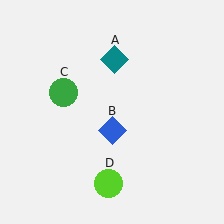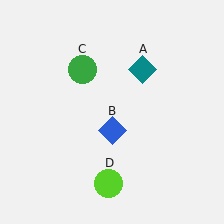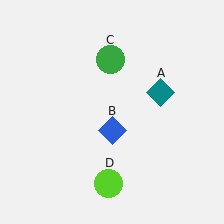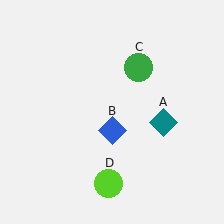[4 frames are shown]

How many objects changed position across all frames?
2 objects changed position: teal diamond (object A), green circle (object C).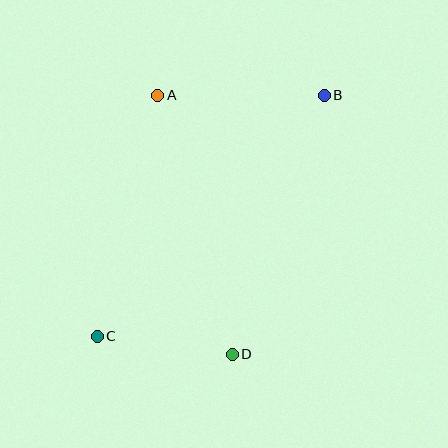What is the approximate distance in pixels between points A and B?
The distance between A and B is approximately 167 pixels.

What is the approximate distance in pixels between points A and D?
The distance between A and D is approximately 269 pixels.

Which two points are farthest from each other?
Points B and C are farthest from each other.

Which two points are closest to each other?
Points C and D are closest to each other.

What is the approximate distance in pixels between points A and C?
The distance between A and C is approximately 248 pixels.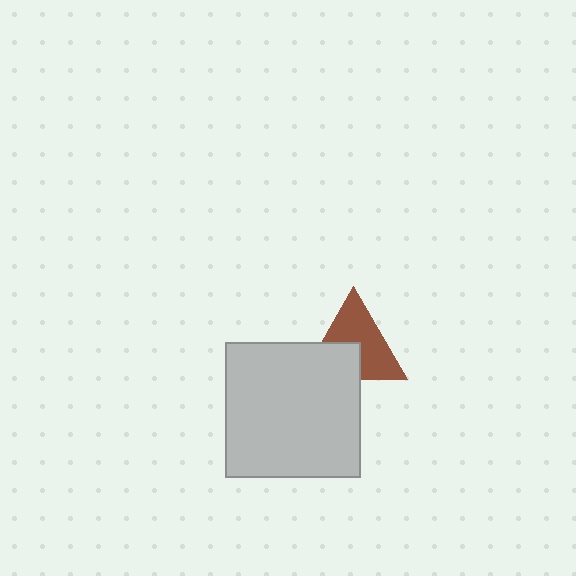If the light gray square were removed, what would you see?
You would see the complete brown triangle.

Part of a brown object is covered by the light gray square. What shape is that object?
It is a triangle.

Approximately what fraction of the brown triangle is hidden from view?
Roughly 38% of the brown triangle is hidden behind the light gray square.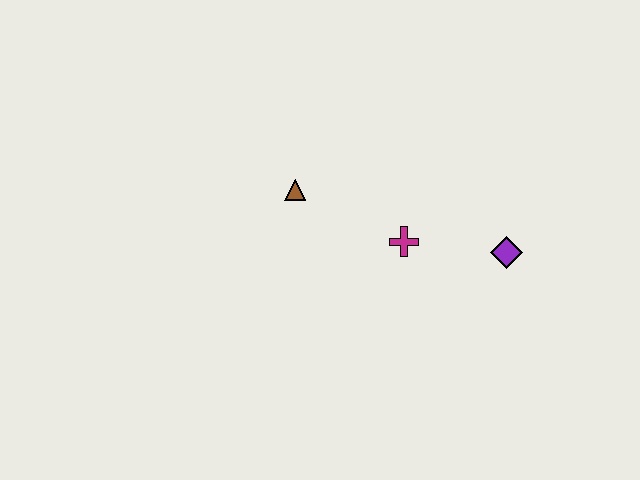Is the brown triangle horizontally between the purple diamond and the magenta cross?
No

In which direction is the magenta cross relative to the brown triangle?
The magenta cross is to the right of the brown triangle.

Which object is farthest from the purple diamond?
The brown triangle is farthest from the purple diamond.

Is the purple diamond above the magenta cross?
No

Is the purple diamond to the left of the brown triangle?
No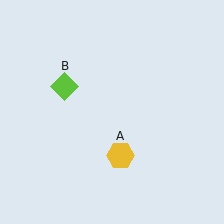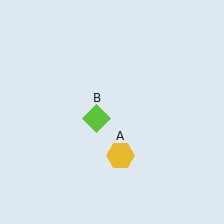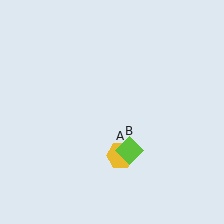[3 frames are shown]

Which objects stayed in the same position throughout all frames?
Yellow hexagon (object A) remained stationary.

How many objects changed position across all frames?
1 object changed position: lime diamond (object B).